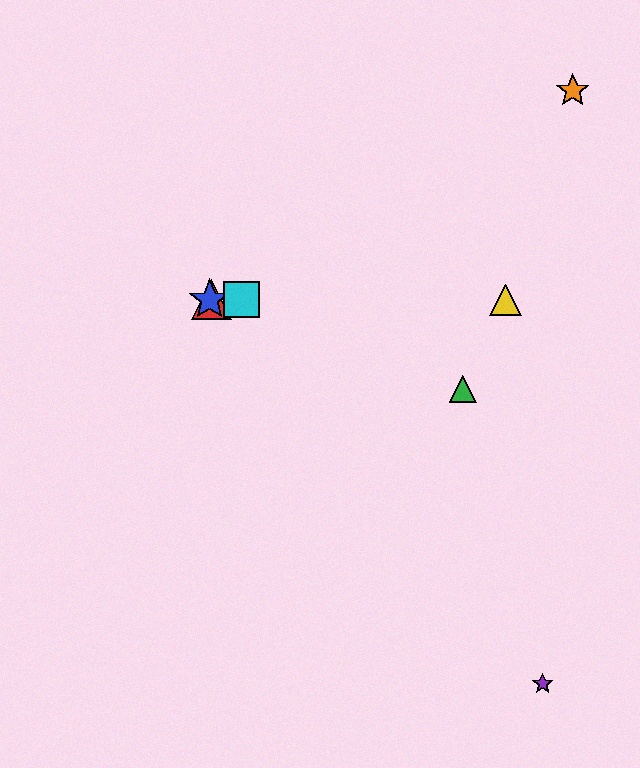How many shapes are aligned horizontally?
4 shapes (the red triangle, the blue star, the yellow triangle, the cyan square) are aligned horizontally.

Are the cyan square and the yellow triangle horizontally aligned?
Yes, both are at y≈300.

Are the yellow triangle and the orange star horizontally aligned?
No, the yellow triangle is at y≈300 and the orange star is at y≈90.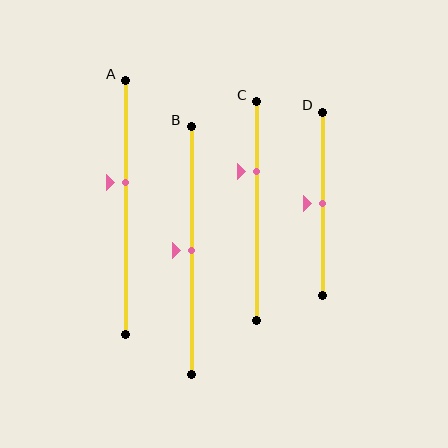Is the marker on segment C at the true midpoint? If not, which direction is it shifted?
No, the marker on segment C is shifted upward by about 18% of the segment length.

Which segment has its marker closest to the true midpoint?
Segment B has its marker closest to the true midpoint.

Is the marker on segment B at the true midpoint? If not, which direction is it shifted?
Yes, the marker on segment B is at the true midpoint.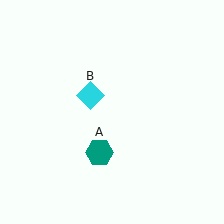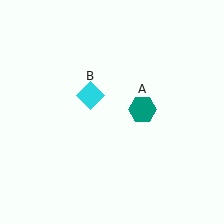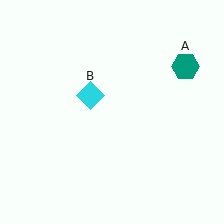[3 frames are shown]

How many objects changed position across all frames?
1 object changed position: teal hexagon (object A).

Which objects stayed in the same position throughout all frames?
Cyan diamond (object B) remained stationary.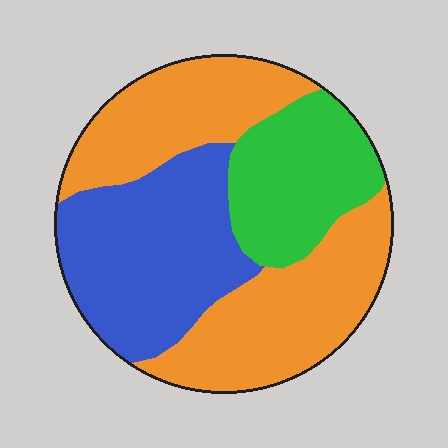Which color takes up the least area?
Green, at roughly 20%.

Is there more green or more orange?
Orange.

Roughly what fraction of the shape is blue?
Blue covers 32% of the shape.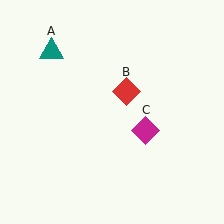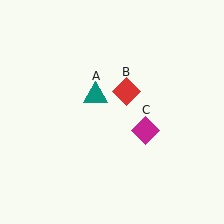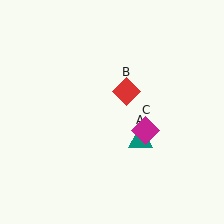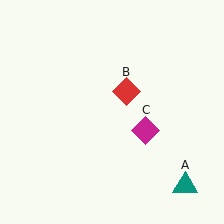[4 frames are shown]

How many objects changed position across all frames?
1 object changed position: teal triangle (object A).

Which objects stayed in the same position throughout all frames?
Red diamond (object B) and magenta diamond (object C) remained stationary.